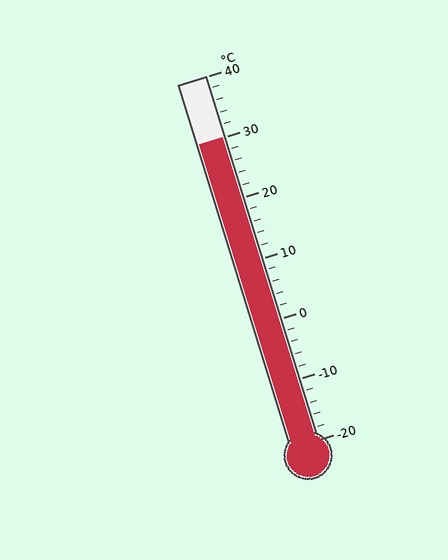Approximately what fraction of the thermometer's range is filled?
The thermometer is filled to approximately 85% of its range.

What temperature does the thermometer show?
The thermometer shows approximately 30°C.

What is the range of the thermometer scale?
The thermometer scale ranges from -20°C to 40°C.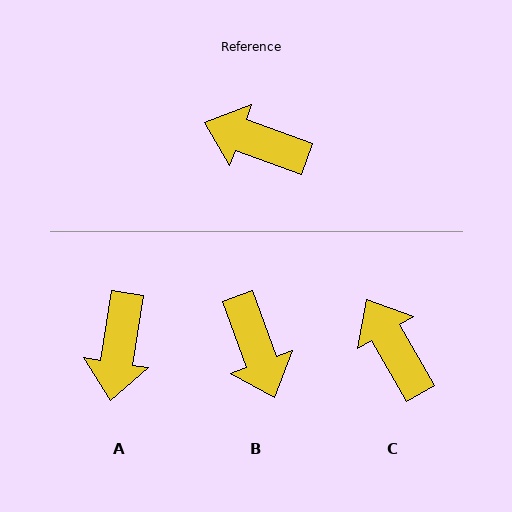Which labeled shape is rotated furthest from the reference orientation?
B, about 130 degrees away.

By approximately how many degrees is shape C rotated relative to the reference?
Approximately 40 degrees clockwise.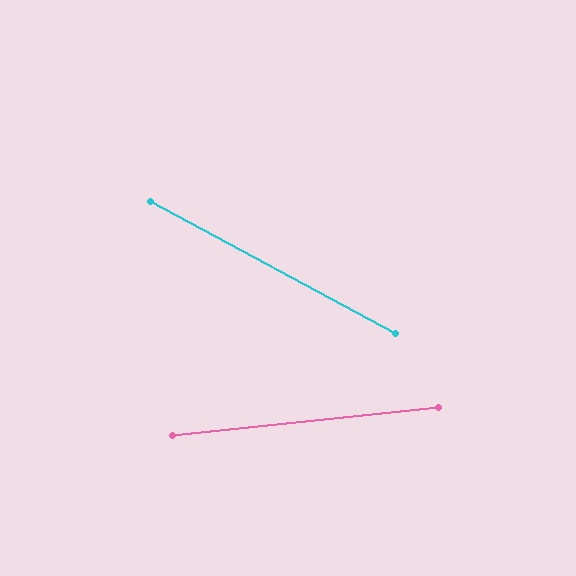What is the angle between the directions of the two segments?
Approximately 34 degrees.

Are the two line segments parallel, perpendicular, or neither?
Neither parallel nor perpendicular — they differ by about 34°.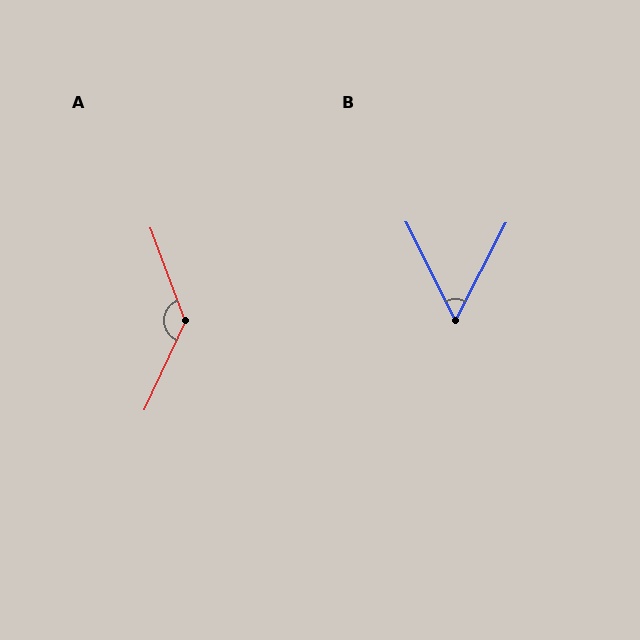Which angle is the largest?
A, at approximately 135 degrees.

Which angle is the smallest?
B, at approximately 54 degrees.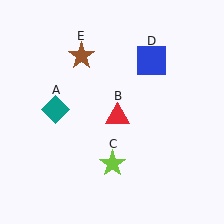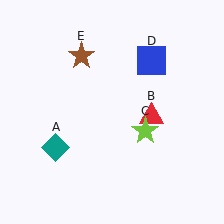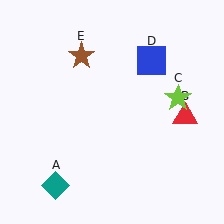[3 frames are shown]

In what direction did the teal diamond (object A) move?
The teal diamond (object A) moved down.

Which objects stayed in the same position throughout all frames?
Blue square (object D) and brown star (object E) remained stationary.